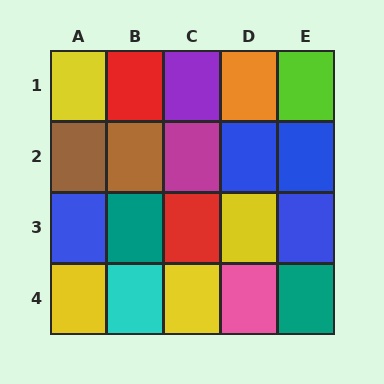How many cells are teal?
2 cells are teal.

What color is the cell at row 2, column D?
Blue.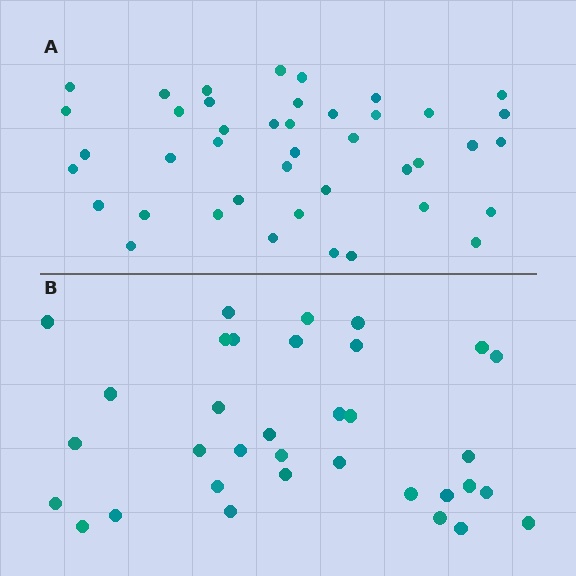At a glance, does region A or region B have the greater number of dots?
Region A (the top region) has more dots.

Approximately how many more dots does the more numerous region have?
Region A has roughly 8 or so more dots than region B.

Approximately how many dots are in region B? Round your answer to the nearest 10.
About 30 dots. (The exact count is 34, which rounds to 30.)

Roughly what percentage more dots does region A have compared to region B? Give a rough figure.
About 25% more.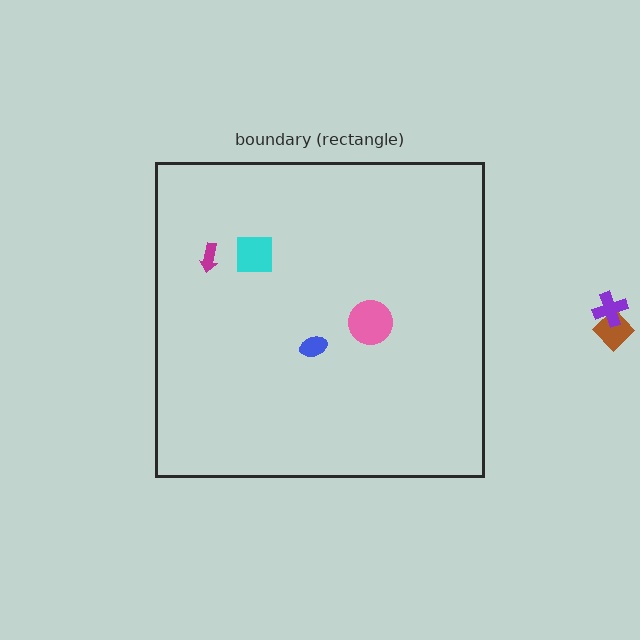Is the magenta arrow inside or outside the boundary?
Inside.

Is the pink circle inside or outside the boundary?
Inside.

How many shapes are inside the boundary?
4 inside, 2 outside.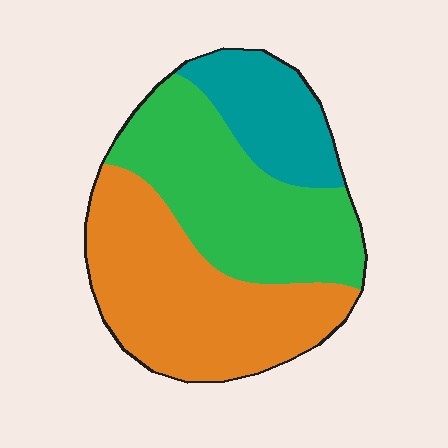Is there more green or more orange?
Orange.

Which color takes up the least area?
Teal, at roughly 20%.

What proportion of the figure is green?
Green takes up about three eighths (3/8) of the figure.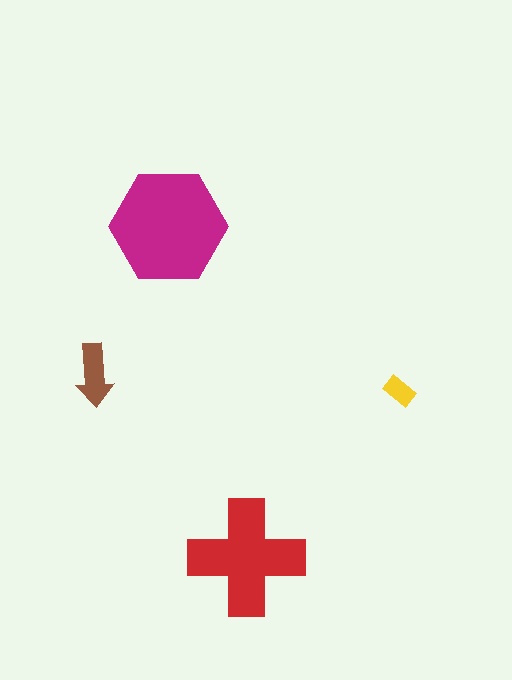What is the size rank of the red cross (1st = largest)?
2nd.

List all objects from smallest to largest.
The yellow rectangle, the brown arrow, the red cross, the magenta hexagon.